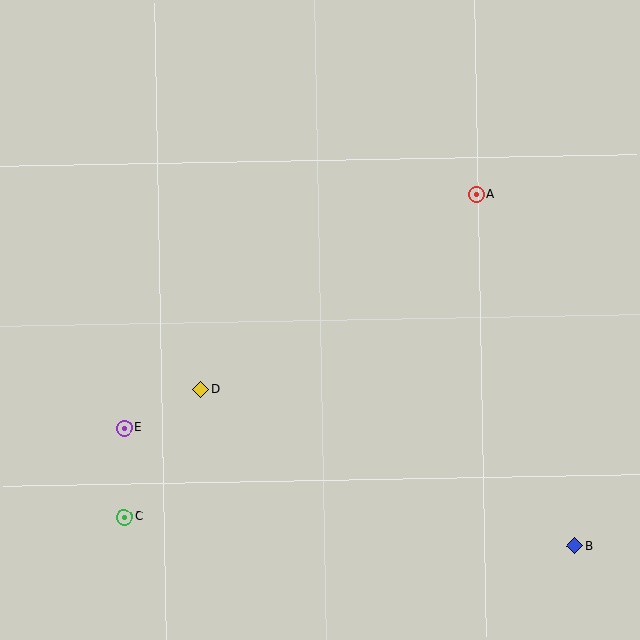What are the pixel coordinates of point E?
Point E is at (124, 428).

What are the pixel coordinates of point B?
Point B is at (575, 546).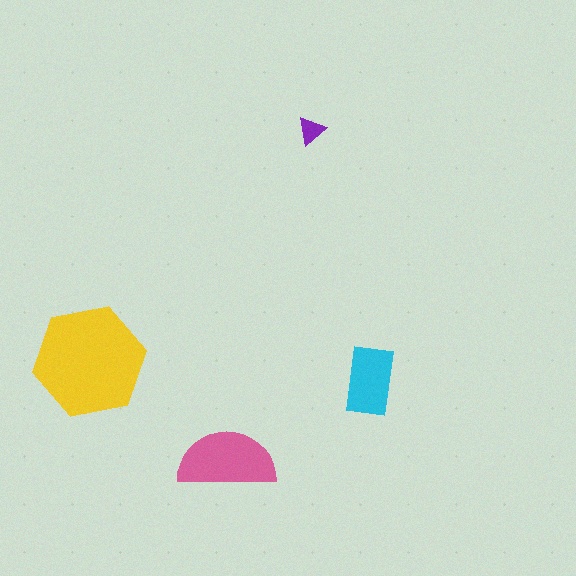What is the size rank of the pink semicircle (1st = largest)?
2nd.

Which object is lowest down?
The pink semicircle is bottommost.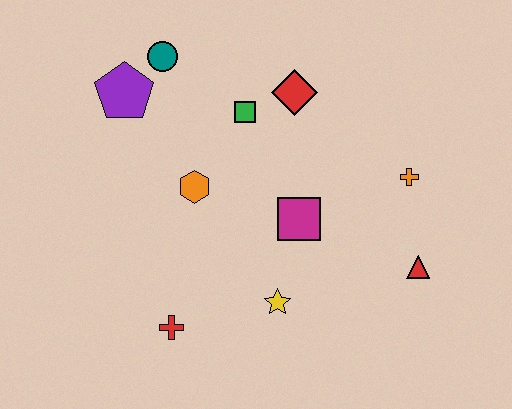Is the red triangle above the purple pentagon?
No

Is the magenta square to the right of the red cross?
Yes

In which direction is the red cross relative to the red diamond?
The red cross is below the red diamond.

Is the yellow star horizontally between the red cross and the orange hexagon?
No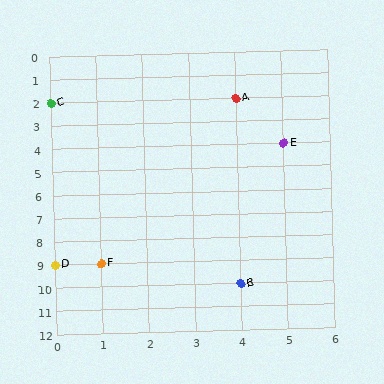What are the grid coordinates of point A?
Point A is at grid coordinates (4, 2).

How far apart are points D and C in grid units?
Points D and C are 7 rows apart.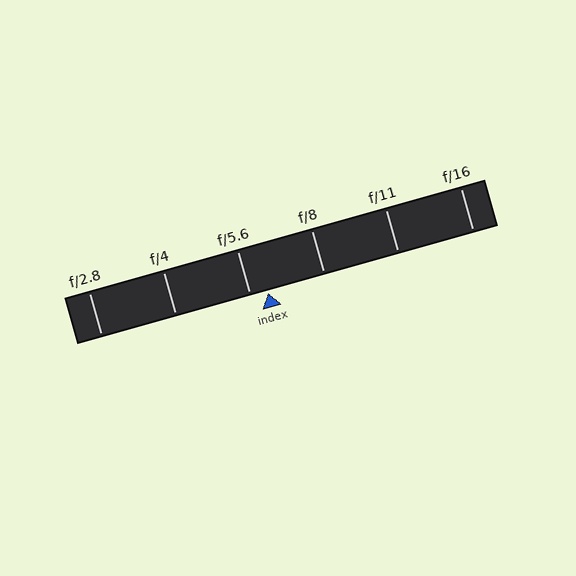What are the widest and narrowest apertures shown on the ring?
The widest aperture shown is f/2.8 and the narrowest is f/16.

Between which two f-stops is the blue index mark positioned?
The index mark is between f/5.6 and f/8.